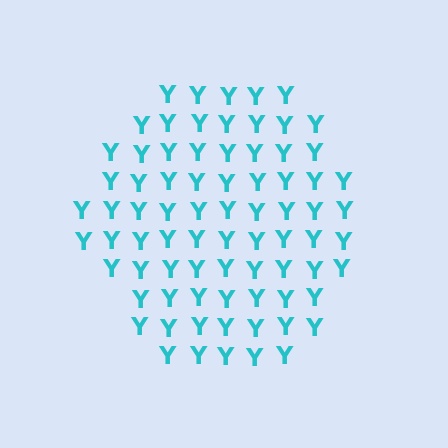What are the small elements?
The small elements are letter Y's.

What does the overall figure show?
The overall figure shows a hexagon.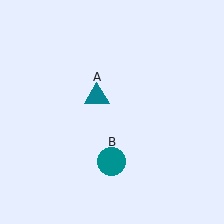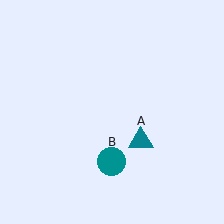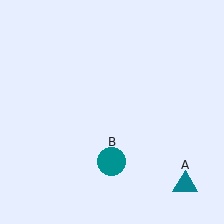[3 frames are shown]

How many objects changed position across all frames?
1 object changed position: teal triangle (object A).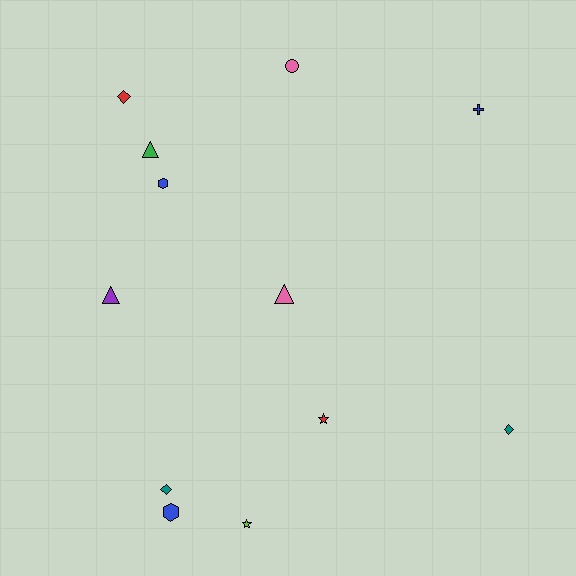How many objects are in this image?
There are 12 objects.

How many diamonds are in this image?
There are 3 diamonds.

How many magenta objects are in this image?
There are no magenta objects.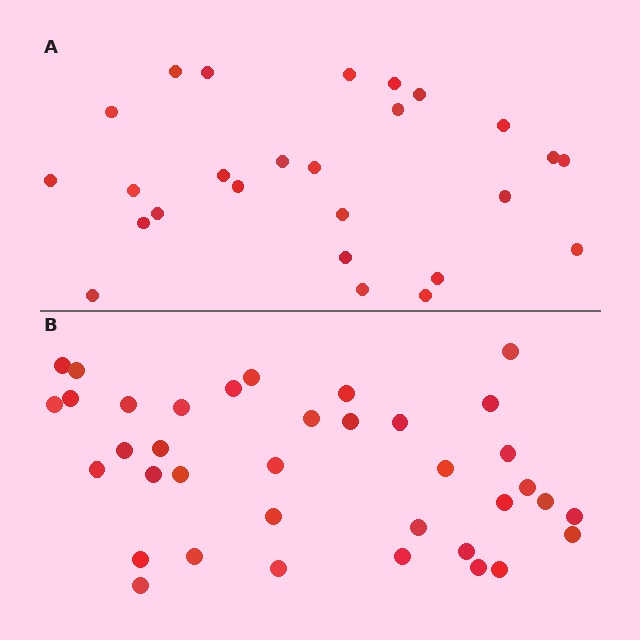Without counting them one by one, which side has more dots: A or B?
Region B (the bottom region) has more dots.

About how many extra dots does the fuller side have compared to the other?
Region B has roughly 12 or so more dots than region A.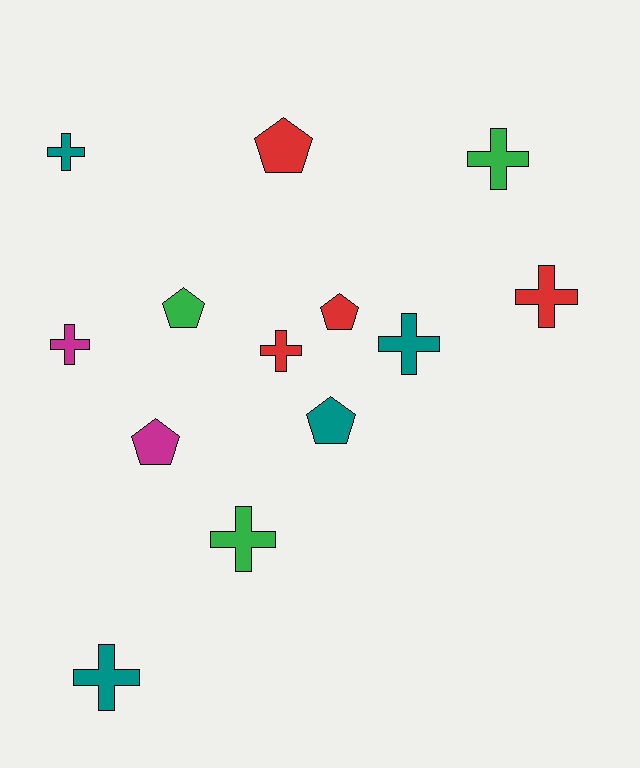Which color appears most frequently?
Teal, with 4 objects.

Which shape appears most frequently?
Cross, with 8 objects.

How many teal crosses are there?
There are 3 teal crosses.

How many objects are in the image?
There are 13 objects.